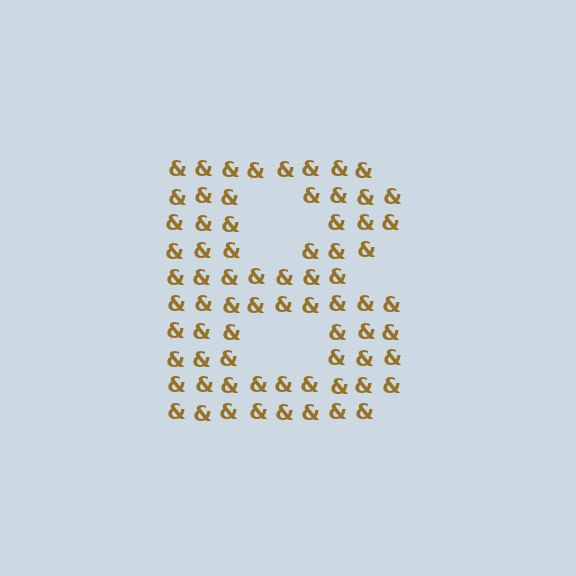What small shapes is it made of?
It is made of small ampersands.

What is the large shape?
The large shape is the letter B.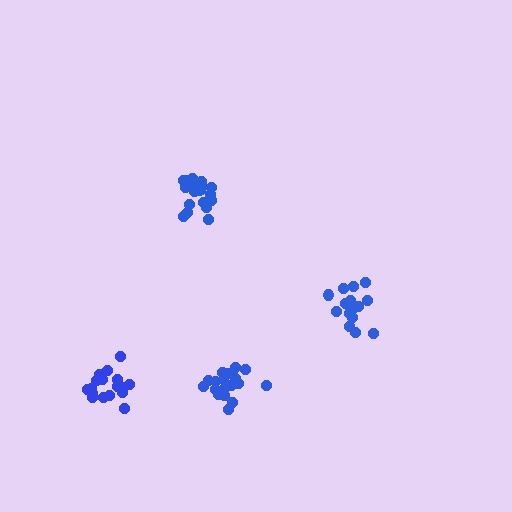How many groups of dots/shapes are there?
There are 4 groups.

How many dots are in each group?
Group 1: 16 dots, Group 2: 18 dots, Group 3: 20 dots, Group 4: 19 dots (73 total).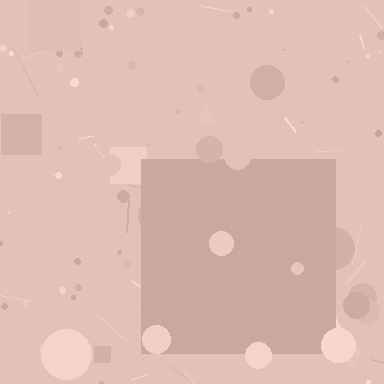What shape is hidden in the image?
A square is hidden in the image.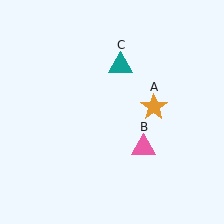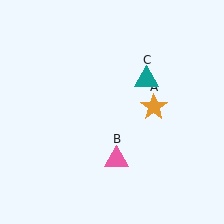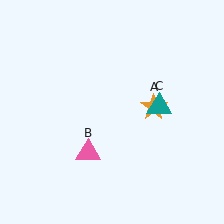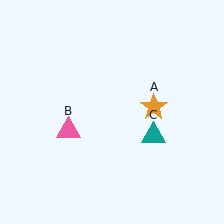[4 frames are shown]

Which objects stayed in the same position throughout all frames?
Orange star (object A) remained stationary.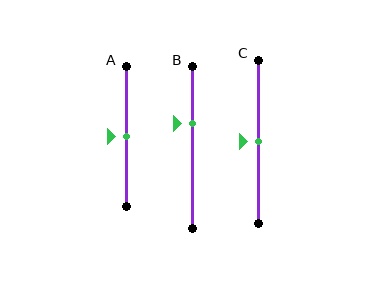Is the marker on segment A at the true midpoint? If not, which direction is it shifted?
Yes, the marker on segment A is at the true midpoint.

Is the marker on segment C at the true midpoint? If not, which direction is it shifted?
Yes, the marker on segment C is at the true midpoint.